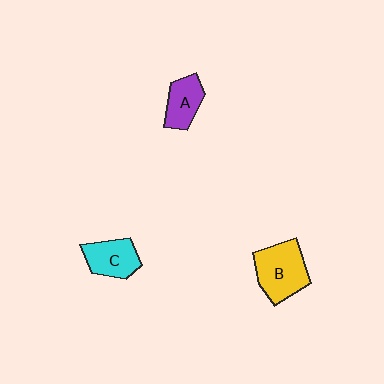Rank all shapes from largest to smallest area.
From largest to smallest: B (yellow), C (cyan), A (purple).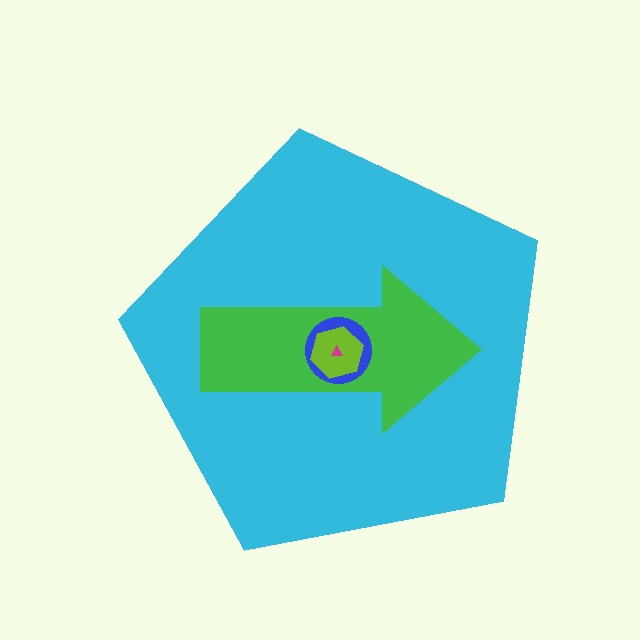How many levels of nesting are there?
5.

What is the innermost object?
The magenta triangle.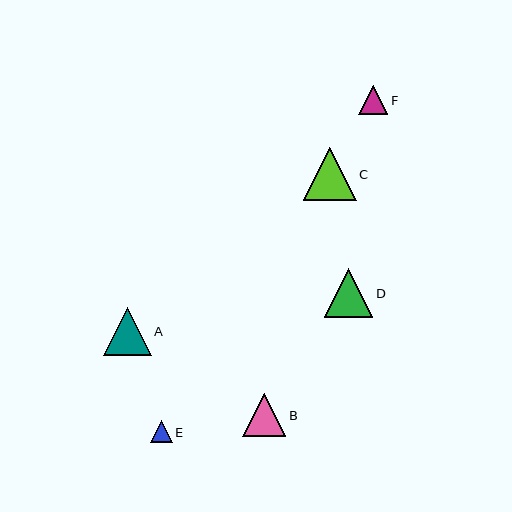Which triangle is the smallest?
Triangle E is the smallest with a size of approximately 22 pixels.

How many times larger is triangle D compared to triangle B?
Triangle D is approximately 1.1 times the size of triangle B.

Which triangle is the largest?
Triangle C is the largest with a size of approximately 53 pixels.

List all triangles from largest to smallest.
From largest to smallest: C, D, A, B, F, E.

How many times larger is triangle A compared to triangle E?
Triangle A is approximately 2.2 times the size of triangle E.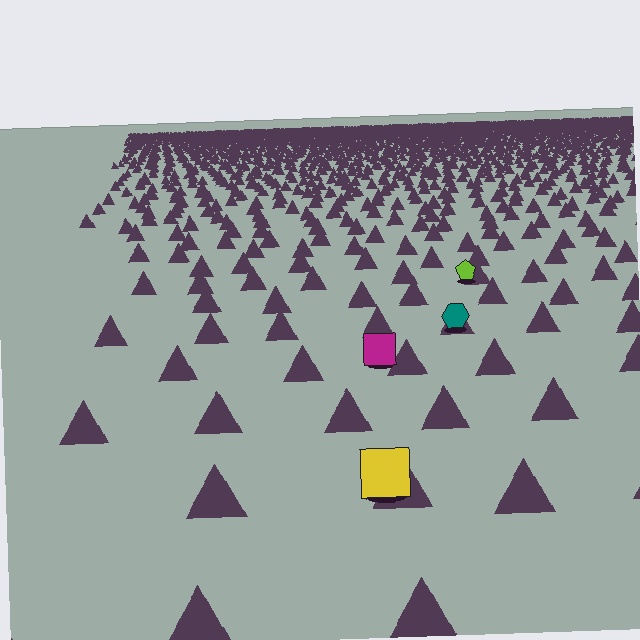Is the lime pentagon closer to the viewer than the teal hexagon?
No. The teal hexagon is closer — you can tell from the texture gradient: the ground texture is coarser near it.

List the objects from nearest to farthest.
From nearest to farthest: the yellow square, the magenta square, the teal hexagon, the lime pentagon.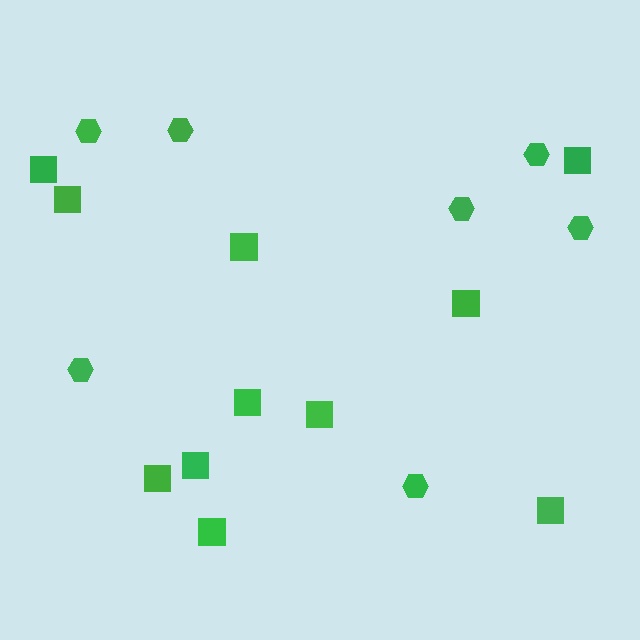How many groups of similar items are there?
There are 2 groups: one group of hexagons (7) and one group of squares (11).